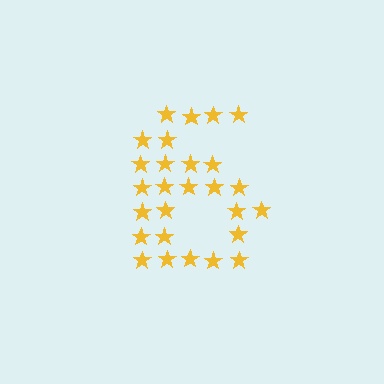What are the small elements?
The small elements are stars.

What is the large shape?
The large shape is the digit 6.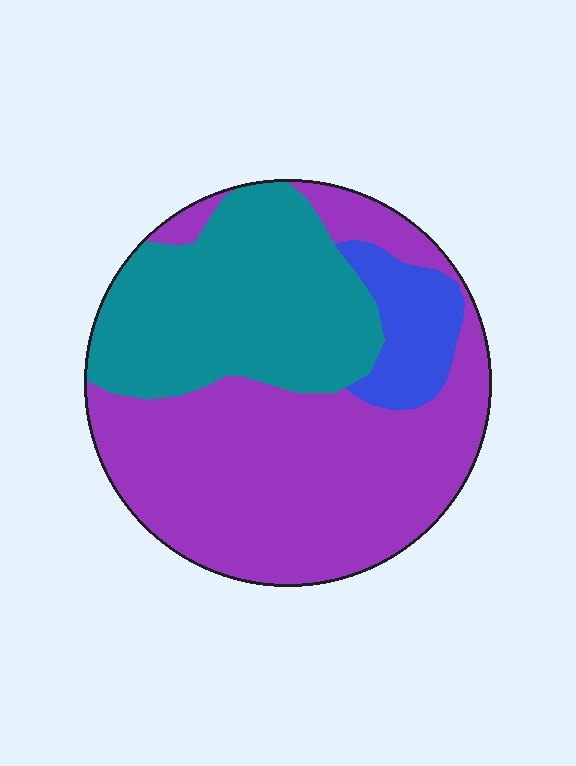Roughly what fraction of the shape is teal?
Teal takes up between a quarter and a half of the shape.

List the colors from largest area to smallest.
From largest to smallest: purple, teal, blue.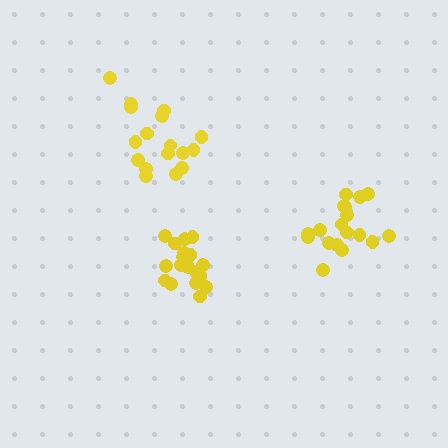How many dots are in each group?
Group 1: 17 dots, Group 2: 18 dots, Group 3: 19 dots (54 total).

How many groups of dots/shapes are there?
There are 3 groups.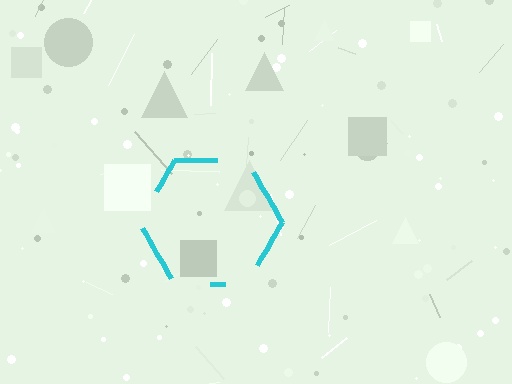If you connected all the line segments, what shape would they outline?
They would outline a hexagon.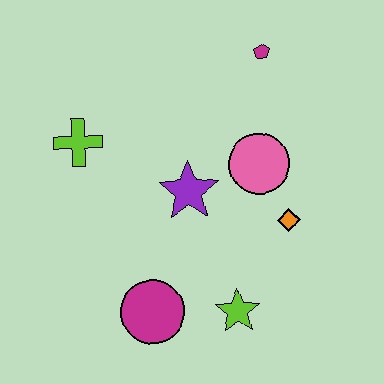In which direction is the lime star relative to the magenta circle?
The lime star is to the right of the magenta circle.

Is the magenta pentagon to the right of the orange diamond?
No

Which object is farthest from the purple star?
The magenta pentagon is farthest from the purple star.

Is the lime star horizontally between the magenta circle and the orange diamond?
Yes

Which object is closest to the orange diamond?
The pink circle is closest to the orange diamond.